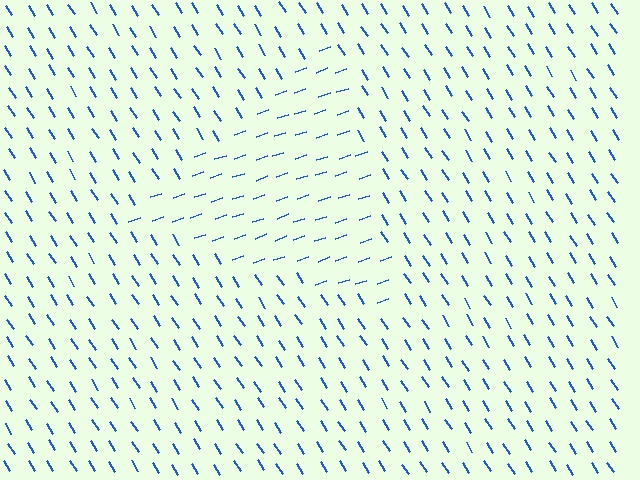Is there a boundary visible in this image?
Yes, there is a texture boundary formed by a change in line orientation.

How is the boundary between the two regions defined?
The boundary is defined purely by a change in line orientation (approximately 76 degrees difference). All lines are the same color and thickness.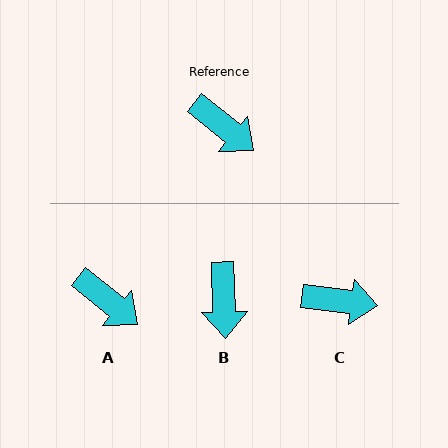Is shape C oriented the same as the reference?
No, it is off by about 32 degrees.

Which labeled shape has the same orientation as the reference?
A.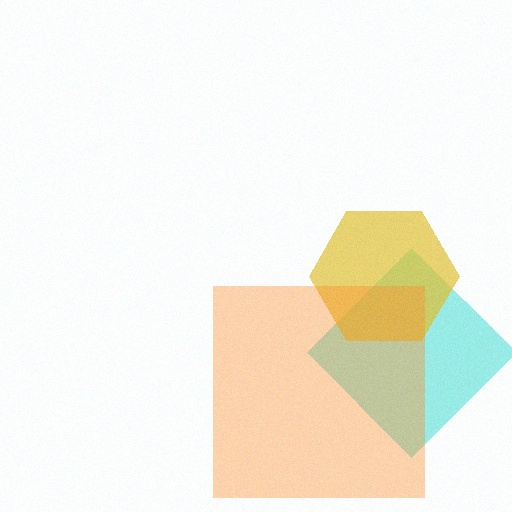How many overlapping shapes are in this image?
There are 3 overlapping shapes in the image.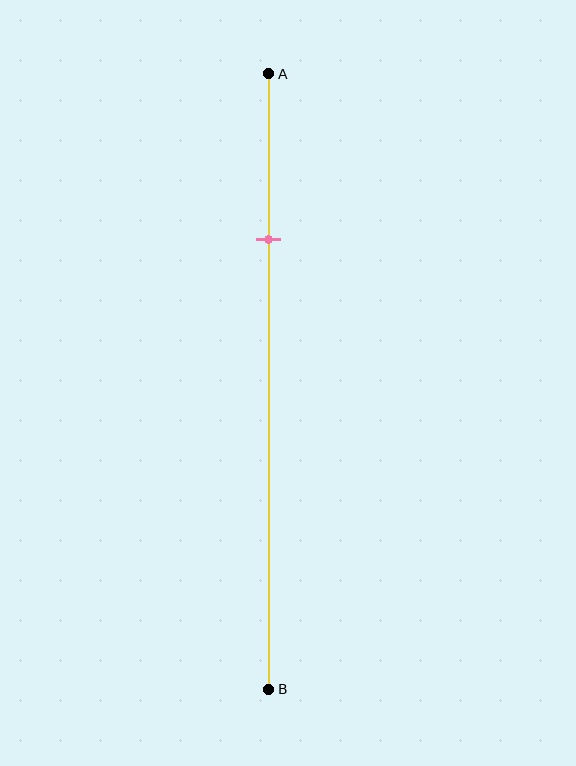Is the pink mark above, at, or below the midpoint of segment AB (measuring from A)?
The pink mark is above the midpoint of segment AB.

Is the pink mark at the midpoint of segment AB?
No, the mark is at about 25% from A, not at the 50% midpoint.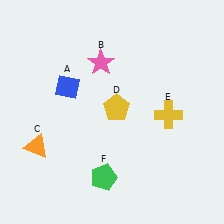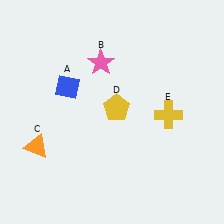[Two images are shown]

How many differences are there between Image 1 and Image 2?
There is 1 difference between the two images.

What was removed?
The green pentagon (F) was removed in Image 2.